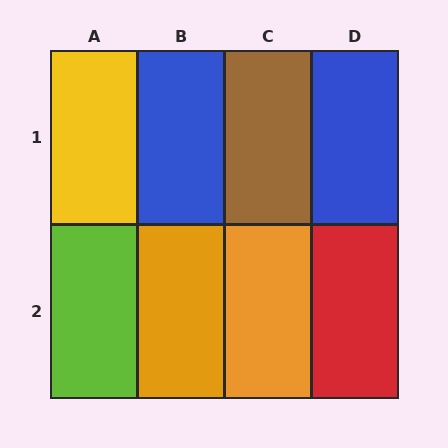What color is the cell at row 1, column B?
Blue.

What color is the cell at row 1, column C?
Brown.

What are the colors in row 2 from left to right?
Lime, orange, orange, red.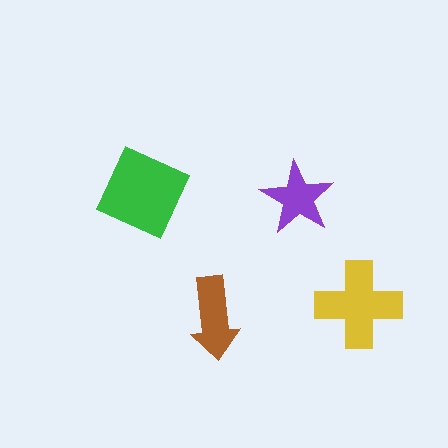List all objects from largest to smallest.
The green square, the yellow cross, the brown arrow, the purple star.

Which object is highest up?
The green square is topmost.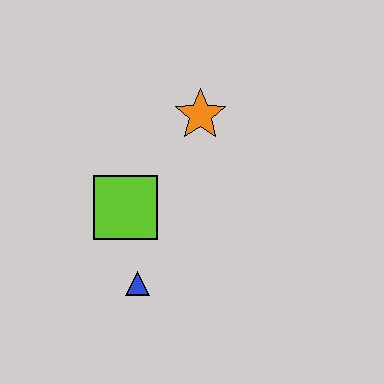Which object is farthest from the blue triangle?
The orange star is farthest from the blue triangle.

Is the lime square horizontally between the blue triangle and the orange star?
No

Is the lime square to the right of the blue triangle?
No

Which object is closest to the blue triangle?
The lime square is closest to the blue triangle.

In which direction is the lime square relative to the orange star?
The lime square is below the orange star.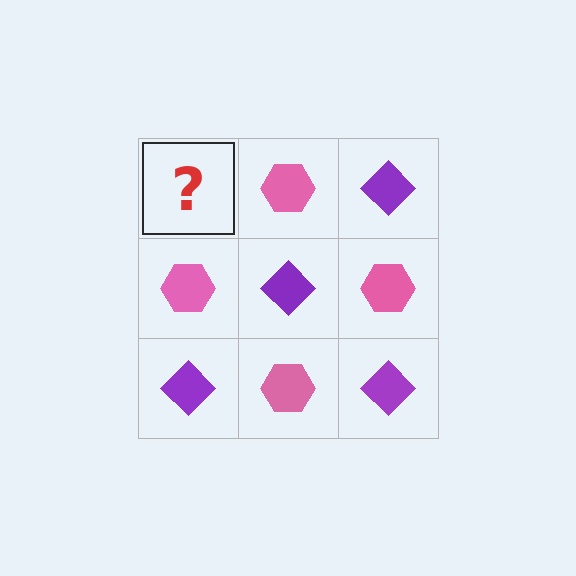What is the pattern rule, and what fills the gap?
The rule is that it alternates purple diamond and pink hexagon in a checkerboard pattern. The gap should be filled with a purple diamond.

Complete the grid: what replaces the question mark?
The question mark should be replaced with a purple diamond.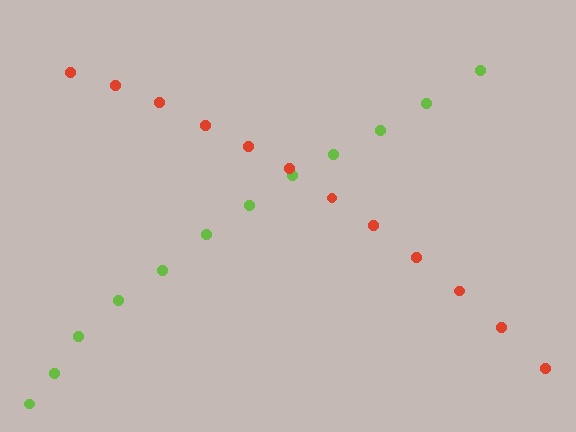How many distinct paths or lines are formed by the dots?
There are 2 distinct paths.